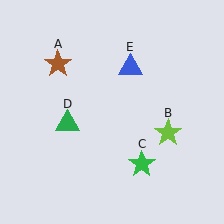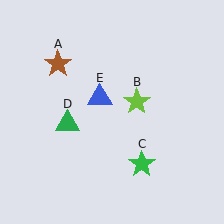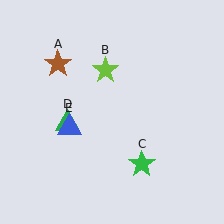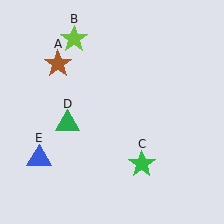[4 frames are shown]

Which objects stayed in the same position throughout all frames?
Brown star (object A) and green star (object C) and green triangle (object D) remained stationary.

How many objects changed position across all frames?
2 objects changed position: lime star (object B), blue triangle (object E).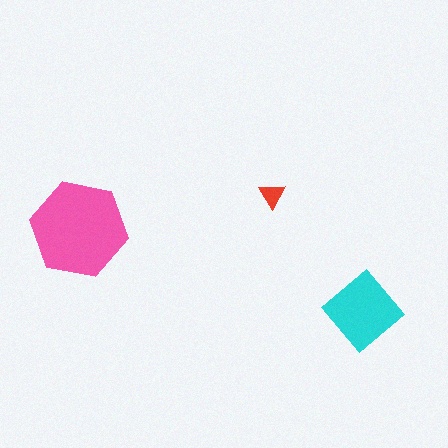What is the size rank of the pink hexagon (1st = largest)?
1st.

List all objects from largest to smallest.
The pink hexagon, the cyan diamond, the red triangle.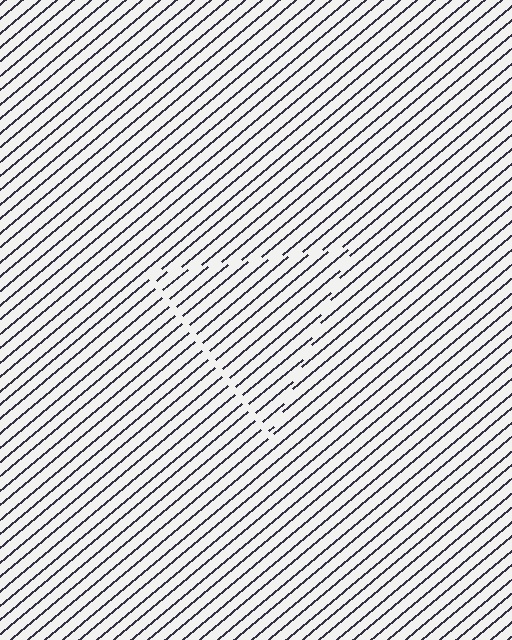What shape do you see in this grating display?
An illusory triangle. The interior of the shape contains the same grating, shifted by half a period — the contour is defined by the phase discontinuity where line-ends from the inner and outer gratings abut.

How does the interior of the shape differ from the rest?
The interior of the shape contains the same grating, shifted by half a period — the contour is defined by the phase discontinuity where line-ends from the inner and outer gratings abut.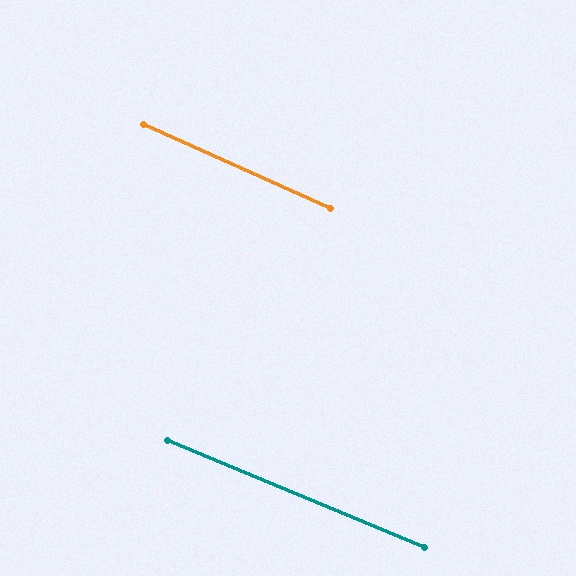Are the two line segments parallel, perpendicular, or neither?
Parallel — their directions differ by only 1.7°.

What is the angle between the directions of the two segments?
Approximately 2 degrees.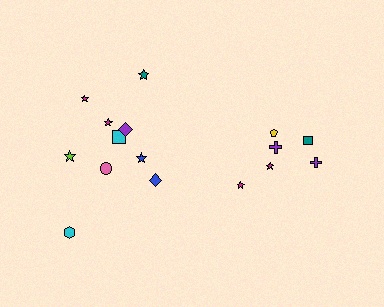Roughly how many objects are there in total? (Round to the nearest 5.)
Roughly 15 objects in total.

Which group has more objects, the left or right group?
The left group.